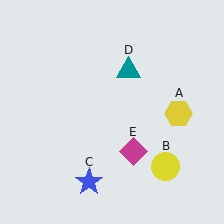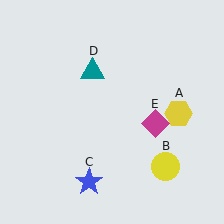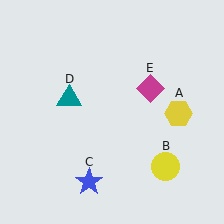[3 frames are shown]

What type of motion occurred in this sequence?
The teal triangle (object D), magenta diamond (object E) rotated counterclockwise around the center of the scene.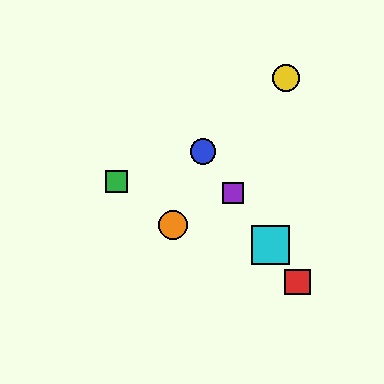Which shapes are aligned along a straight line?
The red square, the blue circle, the purple square, the cyan square are aligned along a straight line.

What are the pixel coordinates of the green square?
The green square is at (116, 181).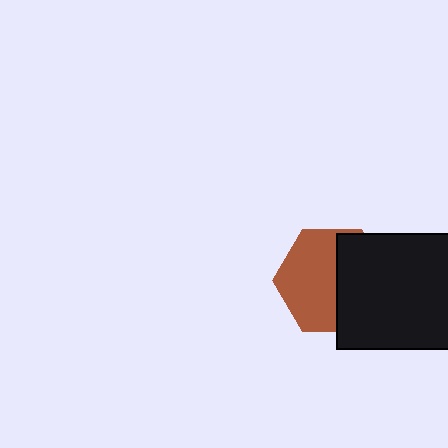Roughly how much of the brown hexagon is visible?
About half of it is visible (roughly 55%).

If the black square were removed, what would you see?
You would see the complete brown hexagon.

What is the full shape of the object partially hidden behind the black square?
The partially hidden object is a brown hexagon.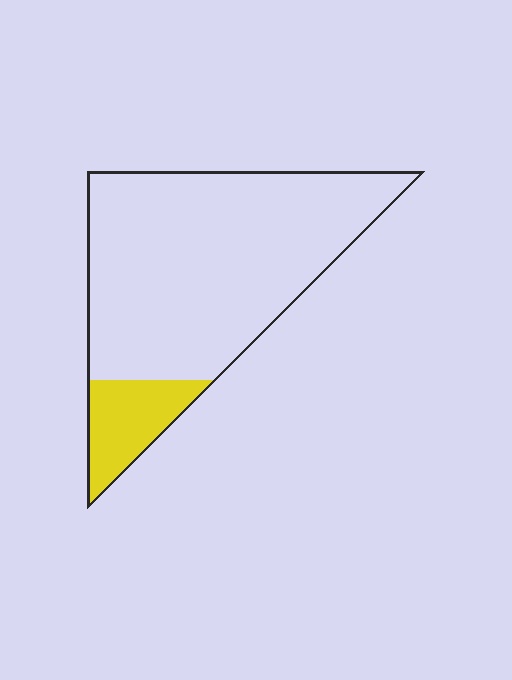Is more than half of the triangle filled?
No.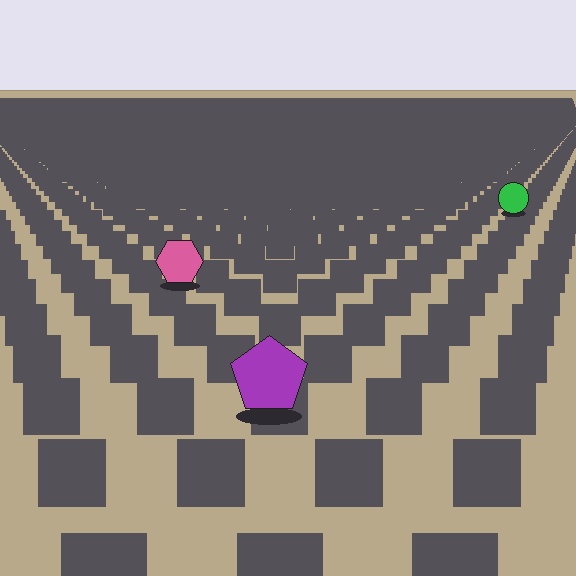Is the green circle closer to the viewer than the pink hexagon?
No. The pink hexagon is closer — you can tell from the texture gradient: the ground texture is coarser near it.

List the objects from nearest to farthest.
From nearest to farthest: the purple pentagon, the pink hexagon, the green circle.